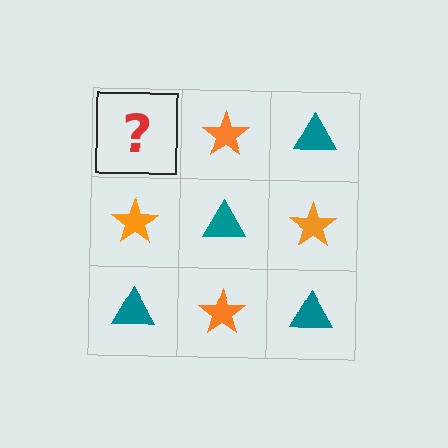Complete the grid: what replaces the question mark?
The question mark should be replaced with a teal triangle.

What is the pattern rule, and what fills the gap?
The rule is that it alternates teal triangle and orange star in a checkerboard pattern. The gap should be filled with a teal triangle.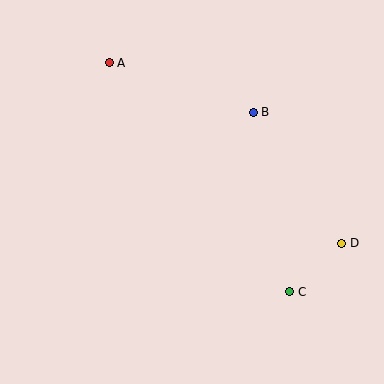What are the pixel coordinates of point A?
Point A is at (109, 63).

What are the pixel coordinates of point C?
Point C is at (290, 292).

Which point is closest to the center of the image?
Point B at (253, 113) is closest to the center.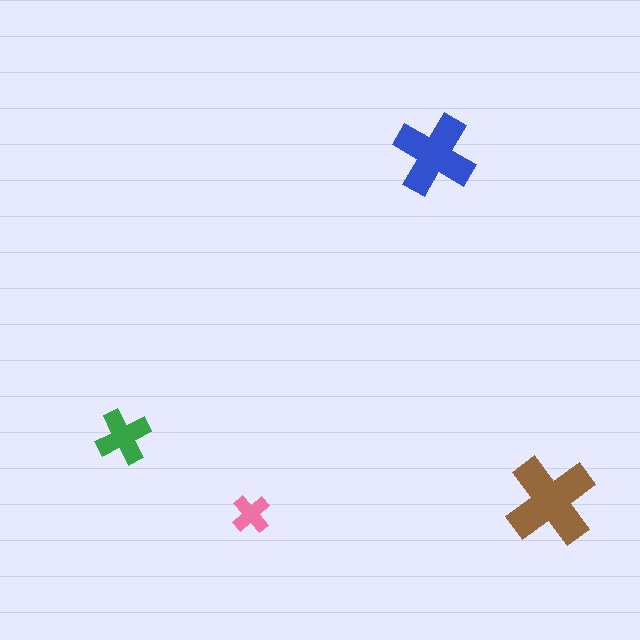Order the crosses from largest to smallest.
the brown one, the blue one, the green one, the pink one.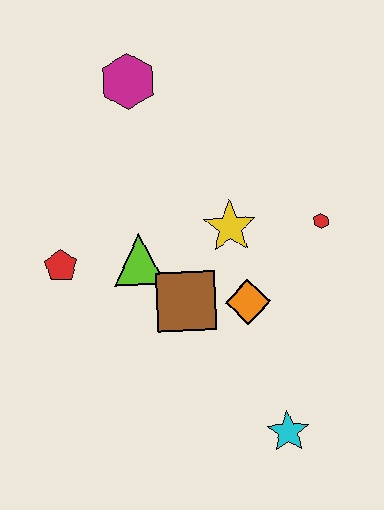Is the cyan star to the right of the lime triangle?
Yes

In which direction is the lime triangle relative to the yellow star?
The lime triangle is to the left of the yellow star.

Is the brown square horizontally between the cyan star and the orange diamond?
No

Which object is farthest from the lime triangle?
The cyan star is farthest from the lime triangle.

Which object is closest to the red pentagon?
The lime triangle is closest to the red pentagon.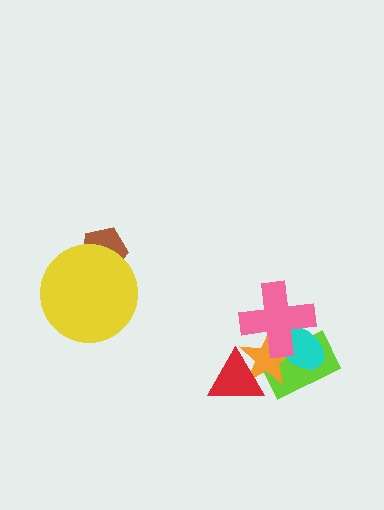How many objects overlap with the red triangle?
1 object overlaps with the red triangle.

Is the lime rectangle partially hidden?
Yes, it is partially covered by another shape.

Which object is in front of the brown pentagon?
The yellow circle is in front of the brown pentagon.